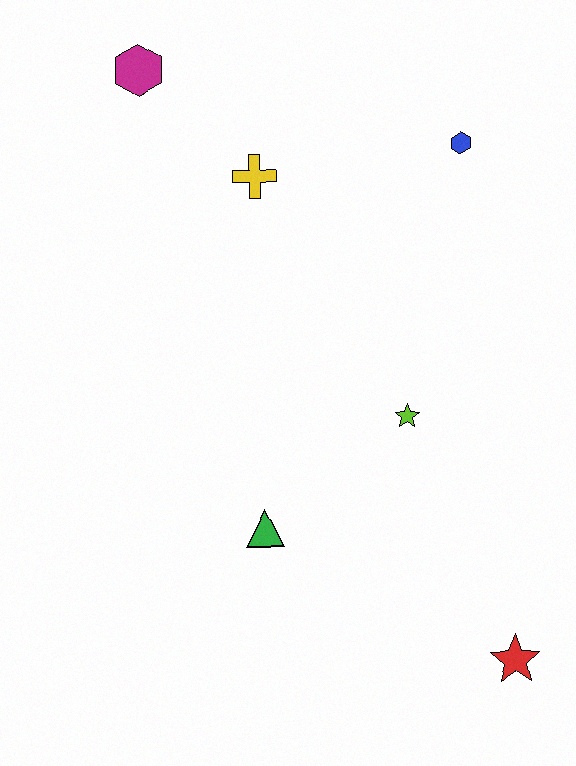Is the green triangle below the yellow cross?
Yes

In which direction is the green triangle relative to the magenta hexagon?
The green triangle is below the magenta hexagon.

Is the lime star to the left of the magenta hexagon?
No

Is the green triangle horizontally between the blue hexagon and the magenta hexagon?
Yes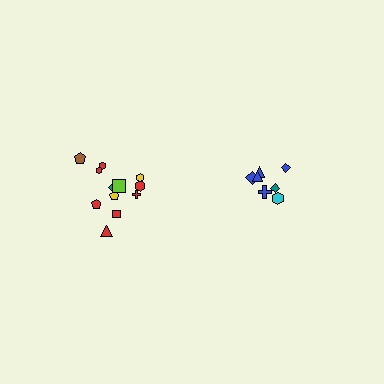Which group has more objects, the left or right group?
The left group.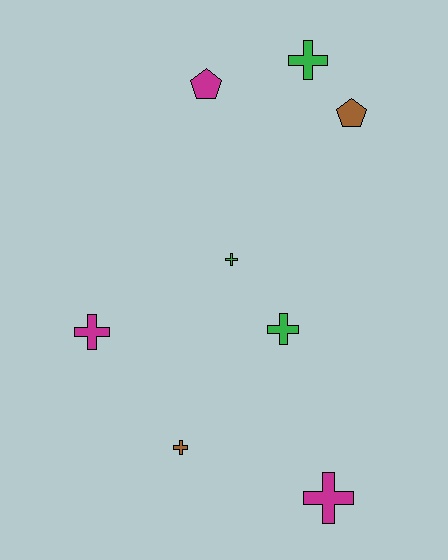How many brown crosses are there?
There is 1 brown cross.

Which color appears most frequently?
Green, with 3 objects.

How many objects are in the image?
There are 8 objects.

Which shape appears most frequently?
Cross, with 6 objects.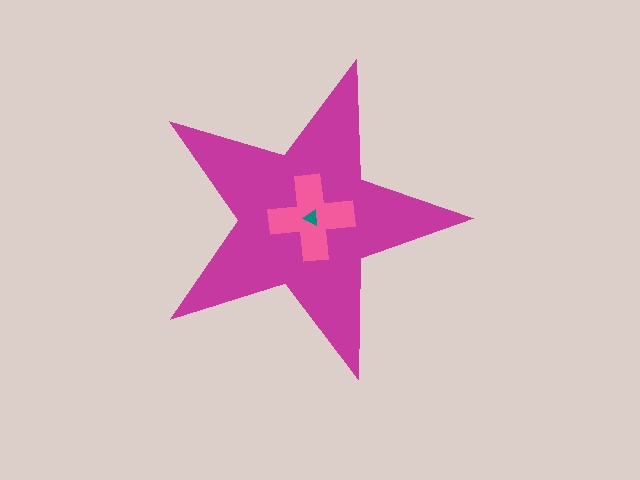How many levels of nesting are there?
3.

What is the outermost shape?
The magenta star.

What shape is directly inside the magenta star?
The pink cross.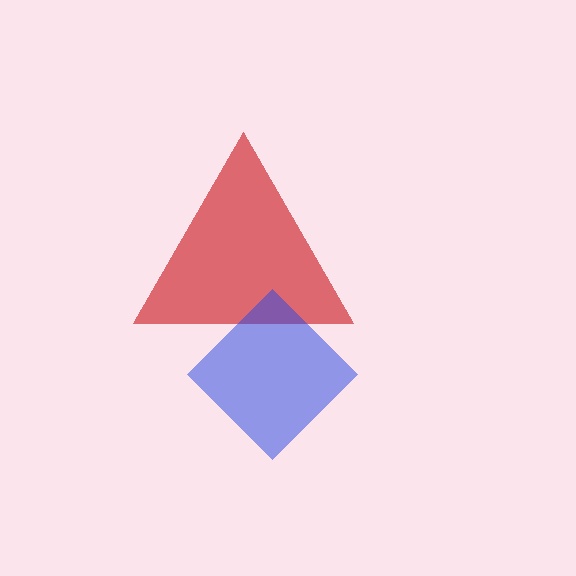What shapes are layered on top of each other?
The layered shapes are: a red triangle, a blue diamond.